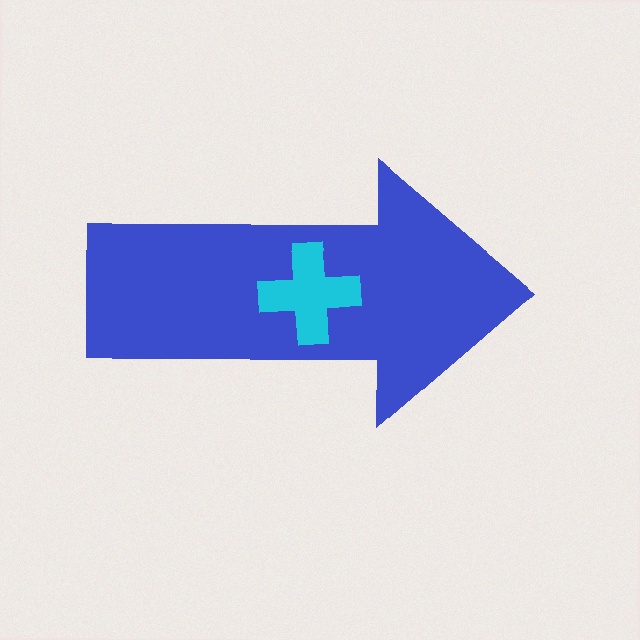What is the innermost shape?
The cyan cross.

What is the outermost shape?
The blue arrow.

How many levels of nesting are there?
2.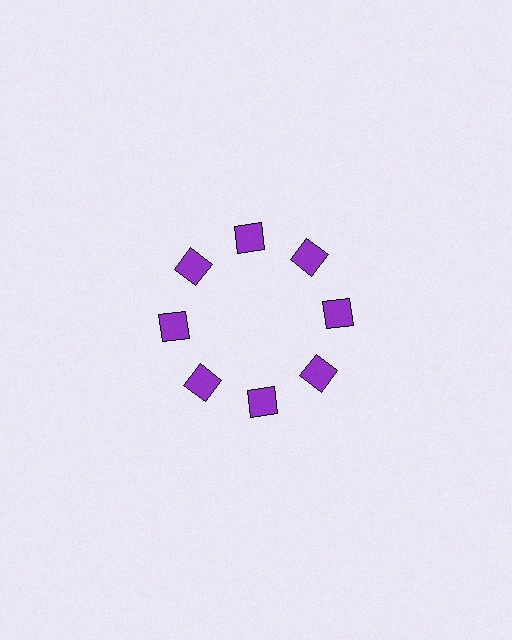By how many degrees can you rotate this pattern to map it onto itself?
The pattern maps onto itself every 45 degrees of rotation.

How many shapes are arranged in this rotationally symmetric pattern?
There are 8 shapes, arranged in 8 groups of 1.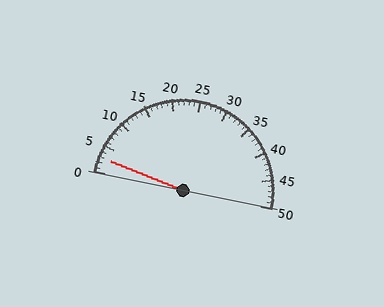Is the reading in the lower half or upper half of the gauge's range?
The reading is in the lower half of the range (0 to 50).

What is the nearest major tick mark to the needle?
The nearest major tick mark is 5.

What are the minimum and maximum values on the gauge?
The gauge ranges from 0 to 50.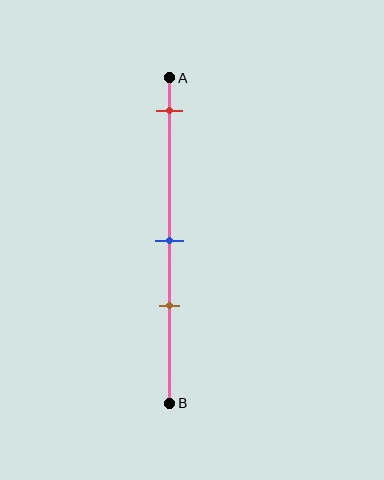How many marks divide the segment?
There are 3 marks dividing the segment.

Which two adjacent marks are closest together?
The blue and brown marks are the closest adjacent pair.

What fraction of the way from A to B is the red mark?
The red mark is approximately 10% (0.1) of the way from A to B.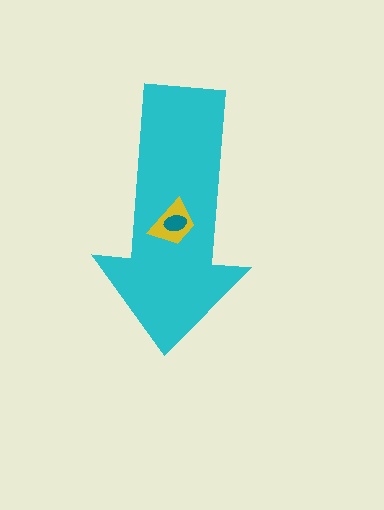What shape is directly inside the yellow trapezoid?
The teal ellipse.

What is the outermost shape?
The cyan arrow.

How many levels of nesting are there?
3.